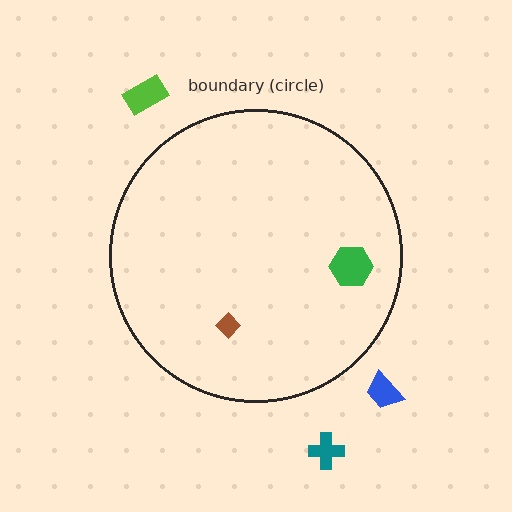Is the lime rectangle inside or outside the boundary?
Outside.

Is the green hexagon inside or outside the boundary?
Inside.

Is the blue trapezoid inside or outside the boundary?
Outside.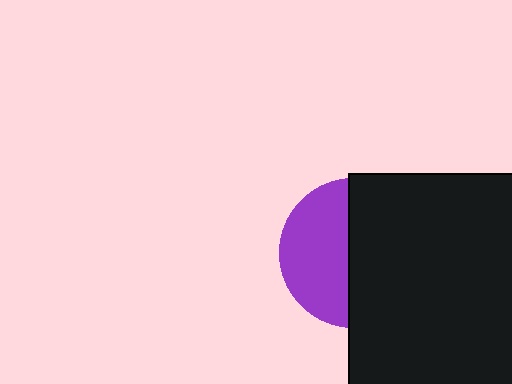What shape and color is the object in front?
The object in front is a black square.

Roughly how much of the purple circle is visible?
A small part of it is visible (roughly 44%).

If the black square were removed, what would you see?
You would see the complete purple circle.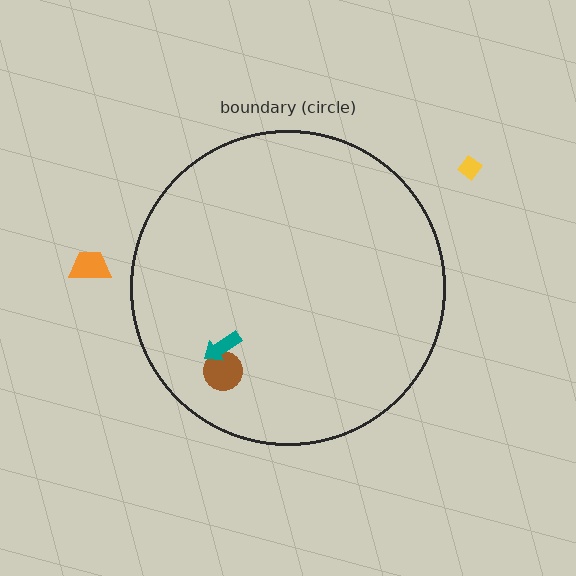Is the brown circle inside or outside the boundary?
Inside.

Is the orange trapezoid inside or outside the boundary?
Outside.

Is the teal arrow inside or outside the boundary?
Inside.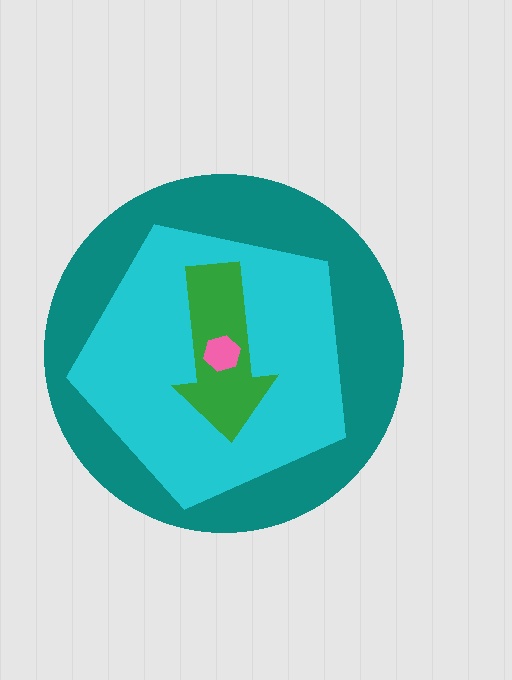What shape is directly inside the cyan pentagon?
The green arrow.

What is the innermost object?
The pink hexagon.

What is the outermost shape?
The teal circle.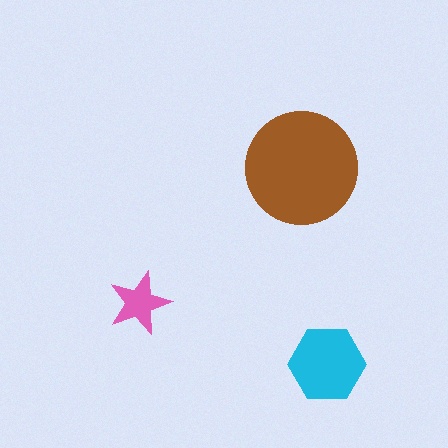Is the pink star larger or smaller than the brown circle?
Smaller.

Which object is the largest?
The brown circle.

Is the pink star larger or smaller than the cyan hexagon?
Smaller.